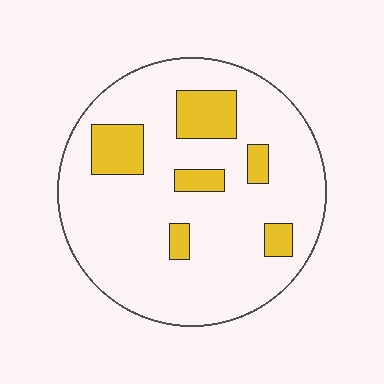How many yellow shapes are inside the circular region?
6.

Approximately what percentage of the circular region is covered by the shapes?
Approximately 15%.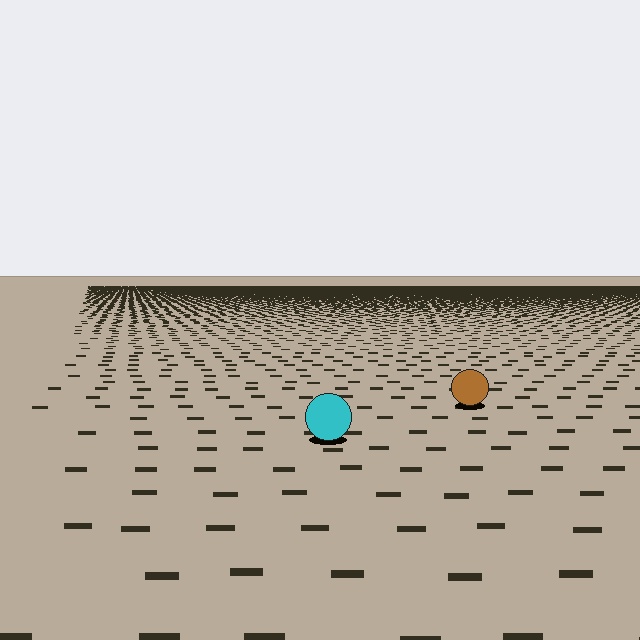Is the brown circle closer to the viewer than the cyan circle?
No. The cyan circle is closer — you can tell from the texture gradient: the ground texture is coarser near it.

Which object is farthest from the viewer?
The brown circle is farthest from the viewer. It appears smaller and the ground texture around it is denser.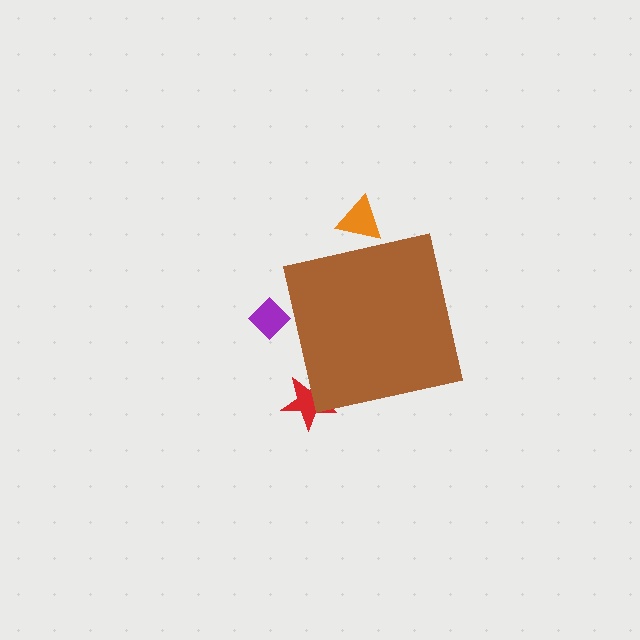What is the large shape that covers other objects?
A brown square.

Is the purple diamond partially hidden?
Yes, the purple diamond is partially hidden behind the brown square.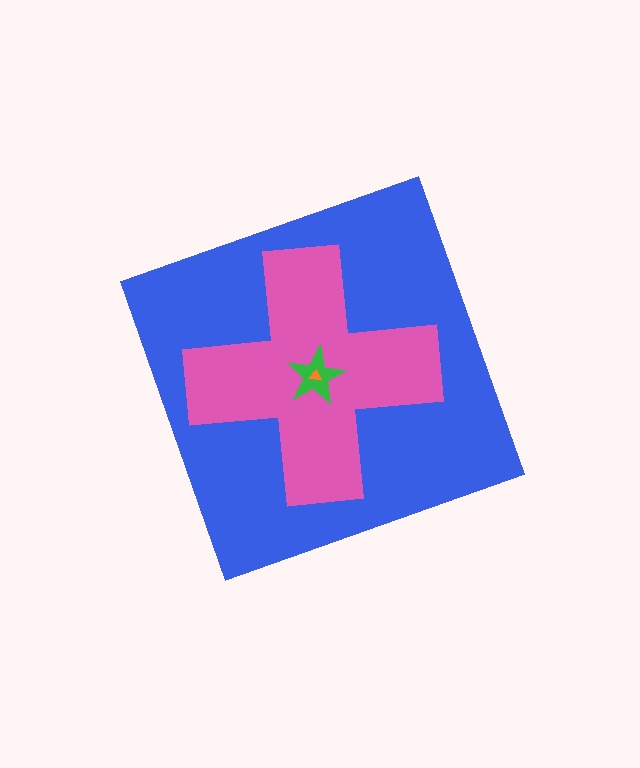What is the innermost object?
The orange triangle.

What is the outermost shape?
The blue diamond.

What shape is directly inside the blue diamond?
The pink cross.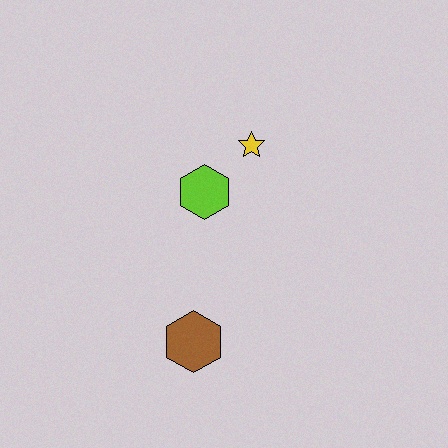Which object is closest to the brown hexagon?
The lime hexagon is closest to the brown hexagon.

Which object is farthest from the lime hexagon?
The brown hexagon is farthest from the lime hexagon.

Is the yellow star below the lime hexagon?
No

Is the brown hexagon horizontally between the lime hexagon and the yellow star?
No